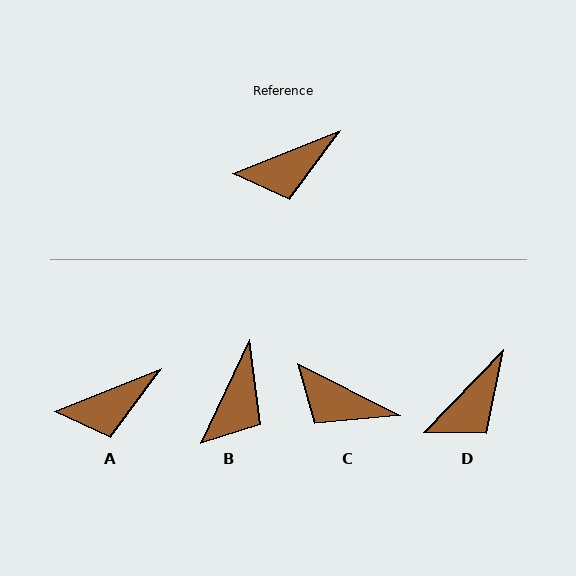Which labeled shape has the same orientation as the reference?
A.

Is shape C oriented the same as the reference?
No, it is off by about 49 degrees.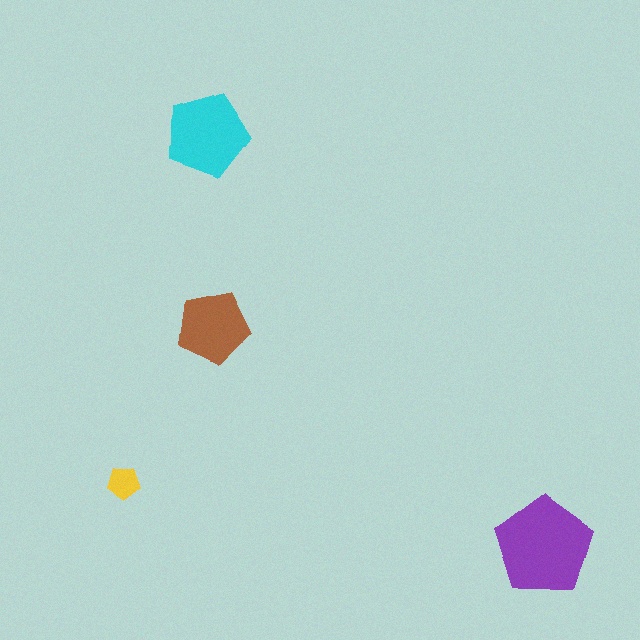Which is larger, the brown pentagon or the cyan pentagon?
The cyan one.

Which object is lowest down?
The purple pentagon is bottommost.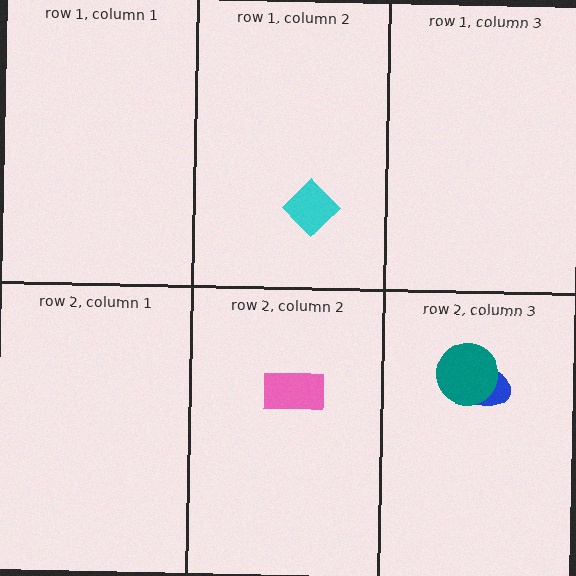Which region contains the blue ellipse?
The row 2, column 3 region.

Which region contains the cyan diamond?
The row 1, column 2 region.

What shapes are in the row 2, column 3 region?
The blue ellipse, the teal circle.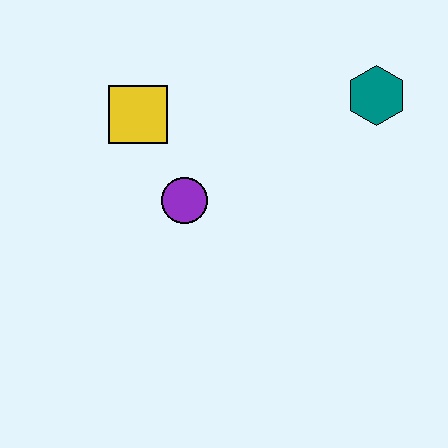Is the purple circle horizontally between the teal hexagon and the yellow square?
Yes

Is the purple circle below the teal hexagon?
Yes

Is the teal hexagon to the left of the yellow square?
No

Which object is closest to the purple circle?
The yellow square is closest to the purple circle.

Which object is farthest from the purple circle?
The teal hexagon is farthest from the purple circle.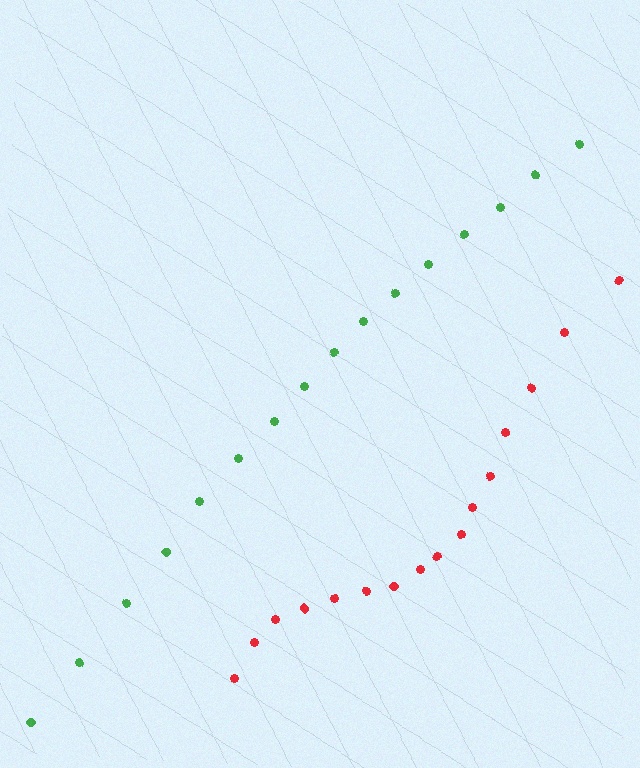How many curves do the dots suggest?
There are 2 distinct paths.